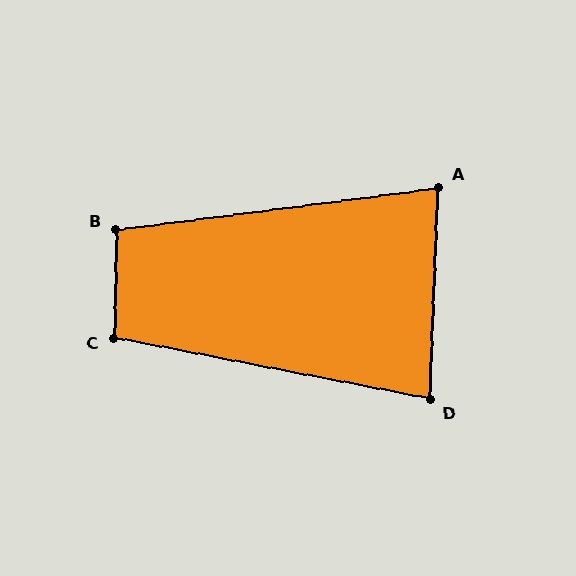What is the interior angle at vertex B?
Approximately 99 degrees (obtuse).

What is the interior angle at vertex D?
Approximately 81 degrees (acute).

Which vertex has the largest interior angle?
C, at approximately 100 degrees.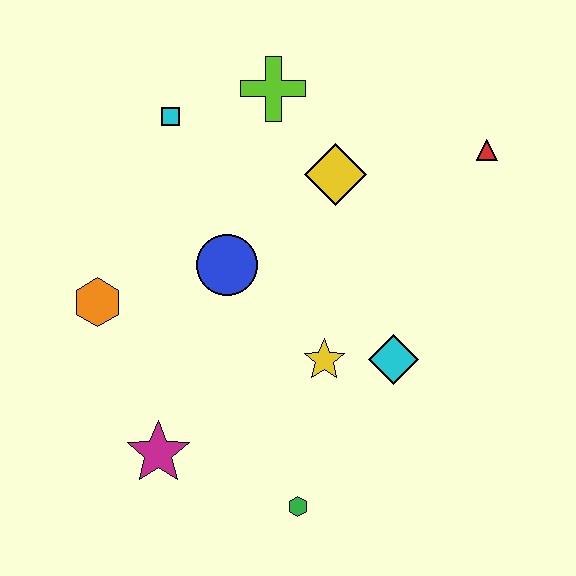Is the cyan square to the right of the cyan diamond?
No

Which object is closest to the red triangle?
The yellow diamond is closest to the red triangle.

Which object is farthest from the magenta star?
The red triangle is farthest from the magenta star.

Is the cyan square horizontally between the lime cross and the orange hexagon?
Yes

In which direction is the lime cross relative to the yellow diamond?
The lime cross is above the yellow diamond.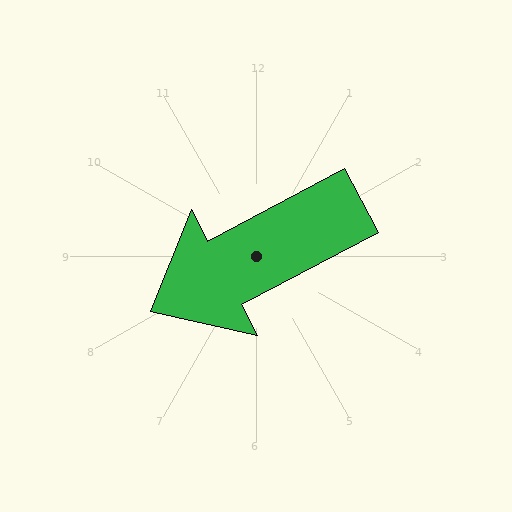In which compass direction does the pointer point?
Southwest.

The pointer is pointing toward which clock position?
Roughly 8 o'clock.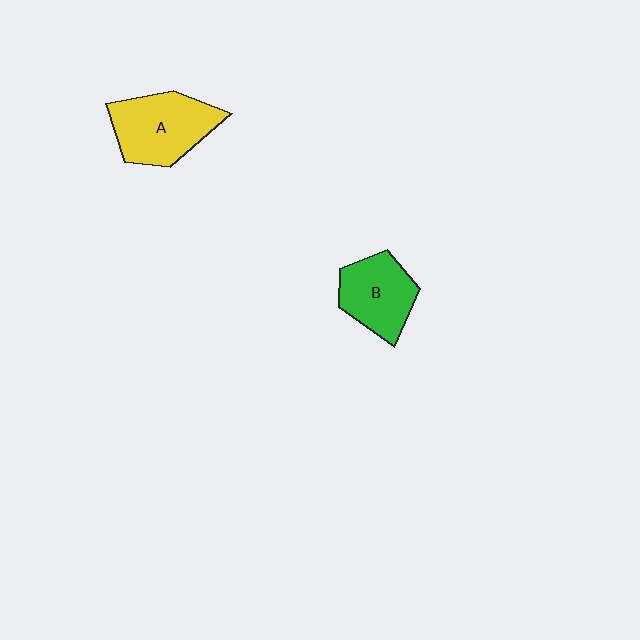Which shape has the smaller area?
Shape B (green).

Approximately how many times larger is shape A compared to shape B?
Approximately 1.3 times.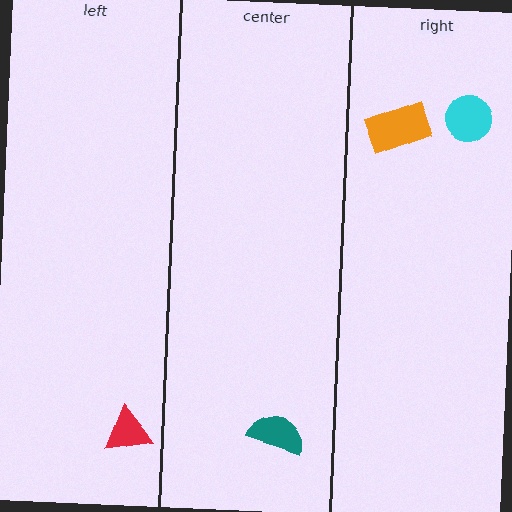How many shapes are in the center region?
1.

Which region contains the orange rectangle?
The right region.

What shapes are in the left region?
The red triangle.